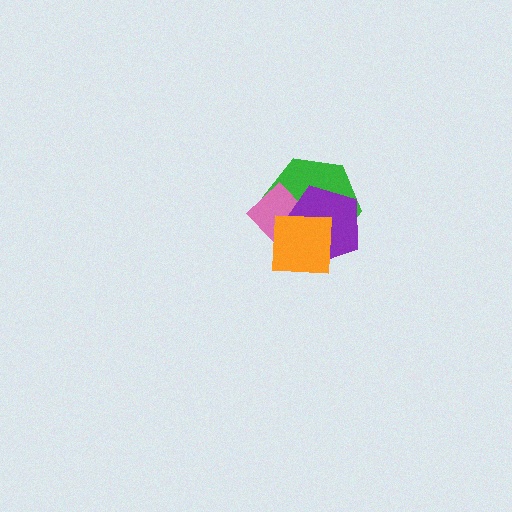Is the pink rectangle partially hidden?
Yes, it is partially covered by another shape.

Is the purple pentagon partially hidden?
Yes, it is partially covered by another shape.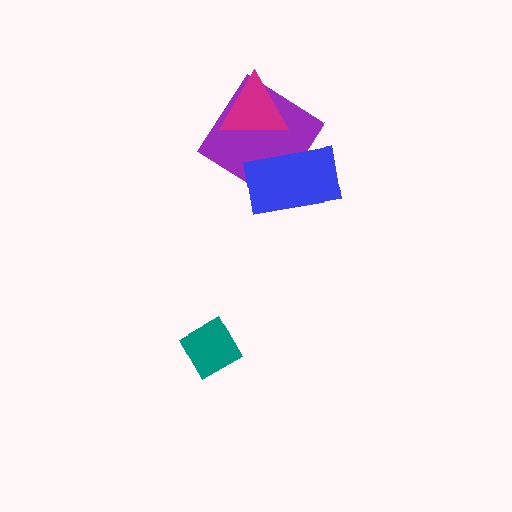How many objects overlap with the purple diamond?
2 objects overlap with the purple diamond.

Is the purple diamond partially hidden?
Yes, it is partially covered by another shape.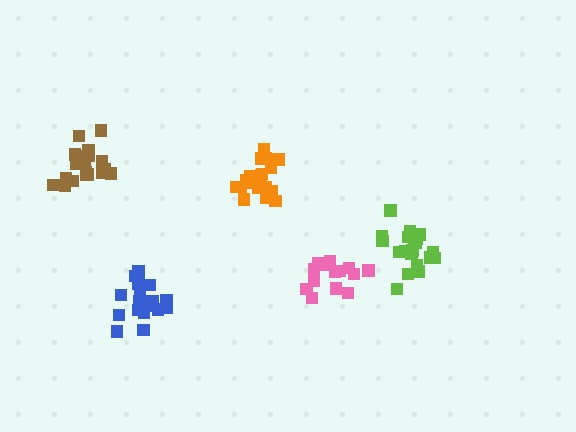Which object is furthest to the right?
The lime cluster is rightmost.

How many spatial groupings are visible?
There are 5 spatial groupings.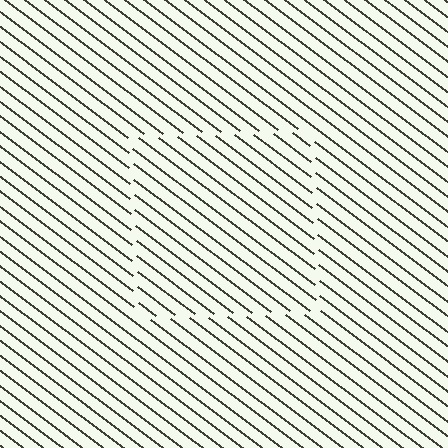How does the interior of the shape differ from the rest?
The interior of the shape contains the same grating, shifted by half a period — the contour is defined by the phase discontinuity where line-ends from the inner and outer gratings abut.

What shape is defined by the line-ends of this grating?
An illusory square. The interior of the shape contains the same grating, shifted by half a period — the contour is defined by the phase discontinuity where line-ends from the inner and outer gratings abut.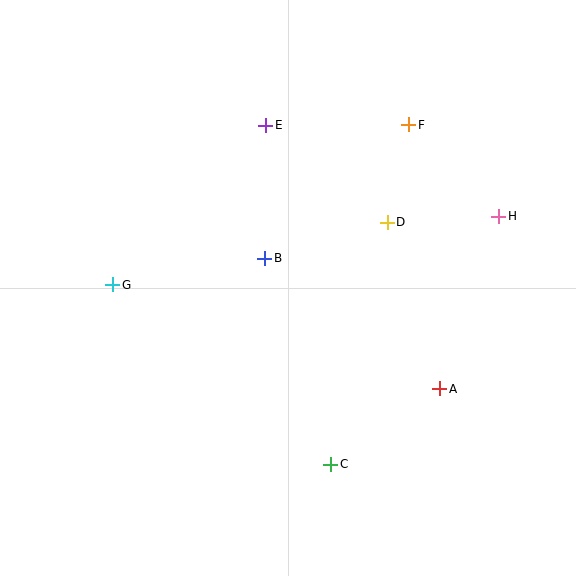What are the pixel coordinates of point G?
Point G is at (113, 285).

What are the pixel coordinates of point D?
Point D is at (387, 222).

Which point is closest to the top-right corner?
Point F is closest to the top-right corner.